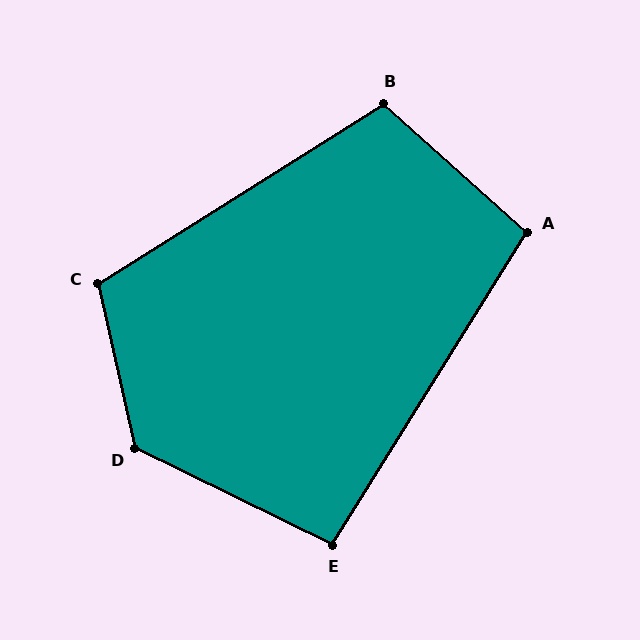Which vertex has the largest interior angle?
D, at approximately 129 degrees.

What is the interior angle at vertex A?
Approximately 100 degrees (obtuse).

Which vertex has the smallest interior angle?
E, at approximately 96 degrees.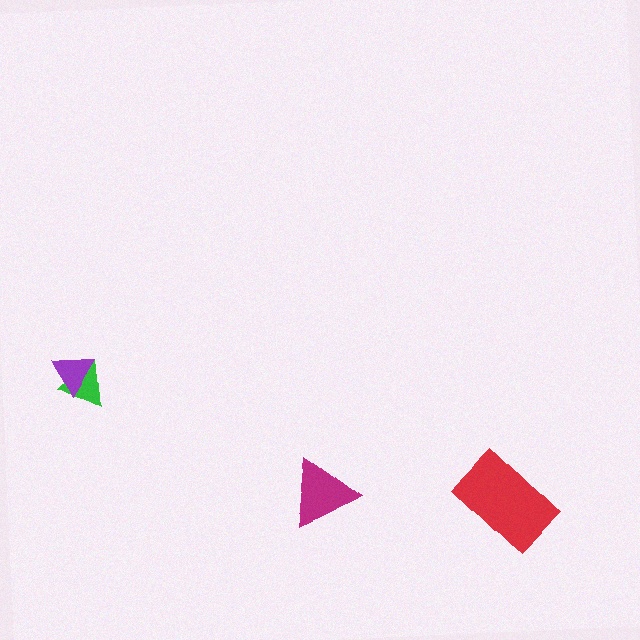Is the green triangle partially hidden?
Yes, it is partially covered by another shape.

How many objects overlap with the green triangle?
1 object overlaps with the green triangle.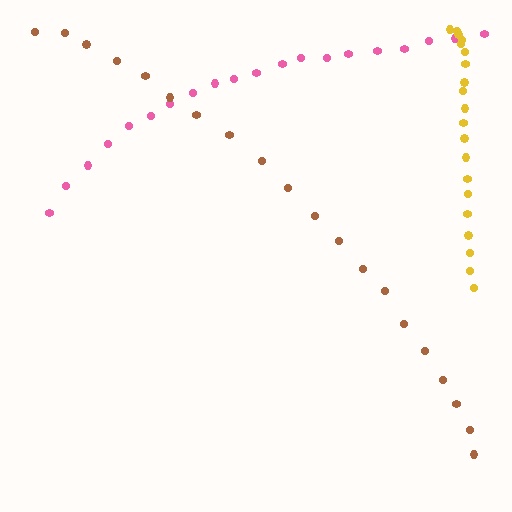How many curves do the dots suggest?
There are 3 distinct paths.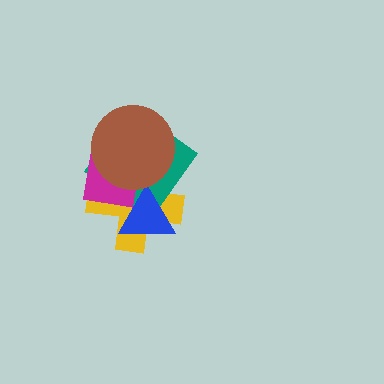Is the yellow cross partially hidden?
Yes, it is partially covered by another shape.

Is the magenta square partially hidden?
Yes, it is partially covered by another shape.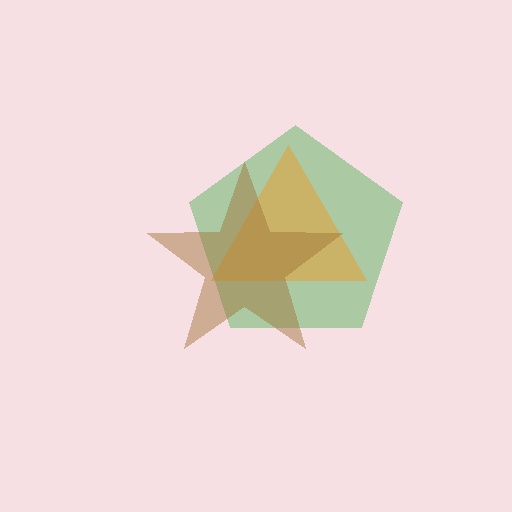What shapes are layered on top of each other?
The layered shapes are: a green pentagon, an orange triangle, a brown star.